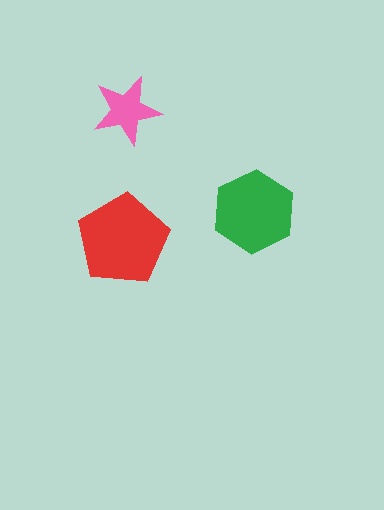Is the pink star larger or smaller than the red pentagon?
Smaller.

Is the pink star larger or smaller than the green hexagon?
Smaller.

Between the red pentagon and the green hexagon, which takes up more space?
The red pentagon.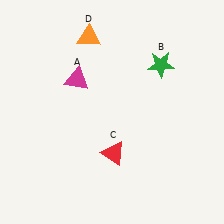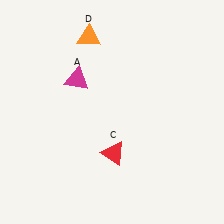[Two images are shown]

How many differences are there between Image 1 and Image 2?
There is 1 difference between the two images.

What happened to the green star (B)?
The green star (B) was removed in Image 2. It was in the top-right area of Image 1.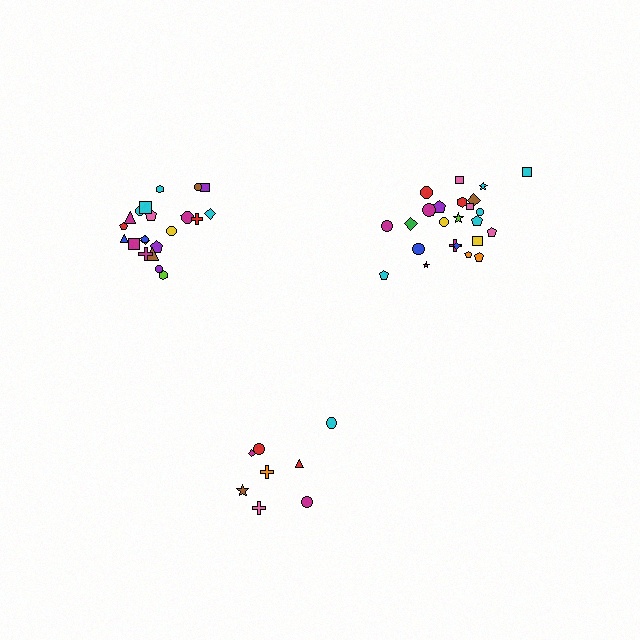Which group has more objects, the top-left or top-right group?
The top-right group.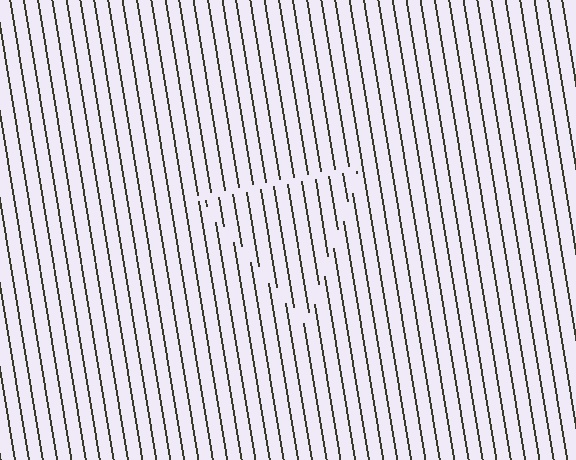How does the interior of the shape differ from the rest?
The interior of the shape contains the same grating, shifted by half a period — the contour is defined by the phase discontinuity where line-ends from the inner and outer gratings abut.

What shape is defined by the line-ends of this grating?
An illusory triangle. The interior of the shape contains the same grating, shifted by half a period — the contour is defined by the phase discontinuity where line-ends from the inner and outer gratings abut.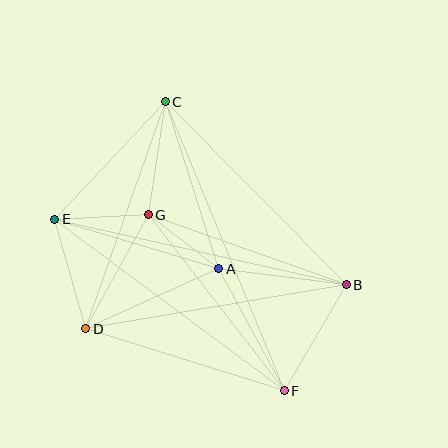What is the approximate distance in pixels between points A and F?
The distance between A and F is approximately 139 pixels.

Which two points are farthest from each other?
Points C and F are farthest from each other.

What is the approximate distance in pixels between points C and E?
The distance between C and E is approximately 161 pixels.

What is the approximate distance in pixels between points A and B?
The distance between A and B is approximately 128 pixels.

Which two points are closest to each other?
Points A and G are closest to each other.